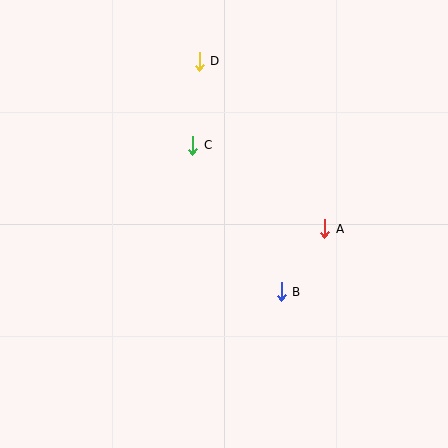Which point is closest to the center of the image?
Point C at (193, 145) is closest to the center.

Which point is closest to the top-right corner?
Point D is closest to the top-right corner.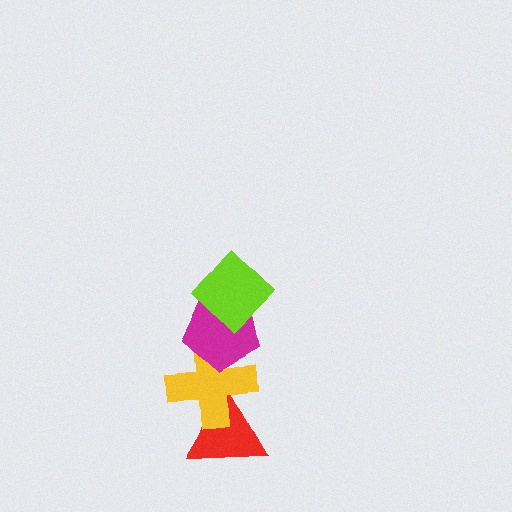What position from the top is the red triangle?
The red triangle is 4th from the top.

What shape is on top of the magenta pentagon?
The lime diamond is on top of the magenta pentagon.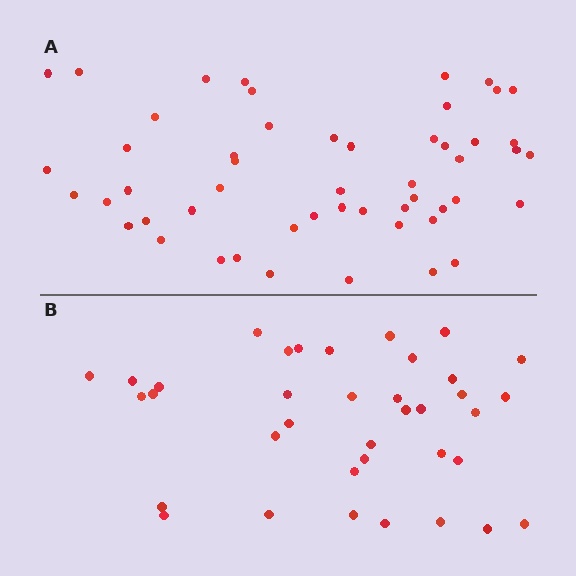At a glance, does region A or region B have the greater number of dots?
Region A (the top region) has more dots.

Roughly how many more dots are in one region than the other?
Region A has approximately 15 more dots than region B.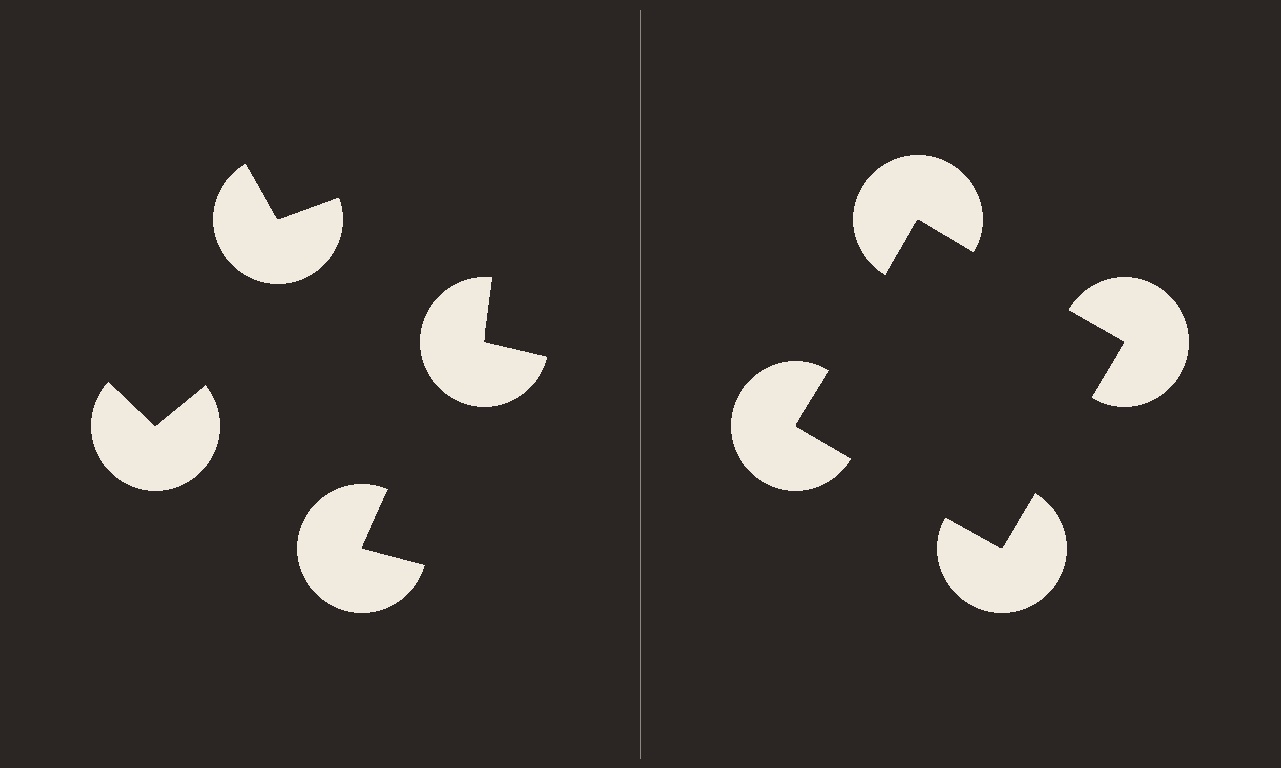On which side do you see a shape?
An illusory square appears on the right side. On the left side the wedge cuts are rotated, so no coherent shape forms.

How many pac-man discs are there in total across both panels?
8 — 4 on each side.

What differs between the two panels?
The pac-man discs are positioned identically on both sides; only the wedge orientations differ. On the right they align to a square; on the left they are misaligned.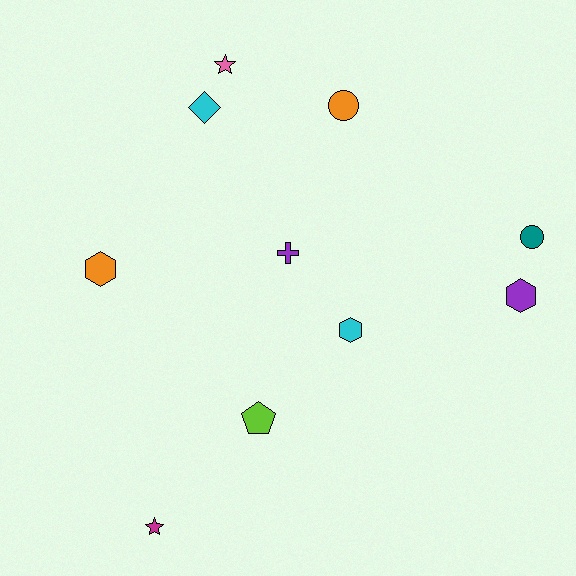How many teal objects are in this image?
There is 1 teal object.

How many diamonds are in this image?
There is 1 diamond.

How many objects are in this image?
There are 10 objects.